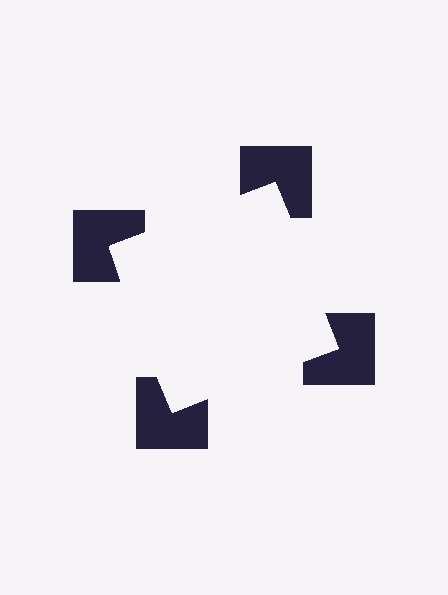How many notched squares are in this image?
There are 4 — one at each vertex of the illusory square.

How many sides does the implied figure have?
4 sides.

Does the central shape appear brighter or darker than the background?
It typically appears slightly brighter than the background, even though no actual brightness change is drawn.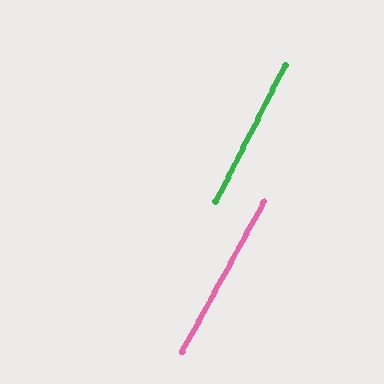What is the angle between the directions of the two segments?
Approximately 2 degrees.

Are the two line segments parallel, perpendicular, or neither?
Parallel — their directions differ by only 1.6°.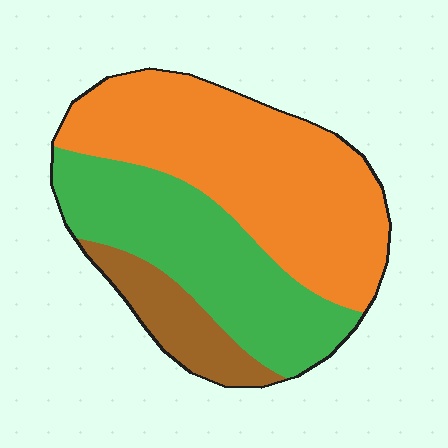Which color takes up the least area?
Brown, at roughly 15%.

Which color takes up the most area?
Orange, at roughly 50%.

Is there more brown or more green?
Green.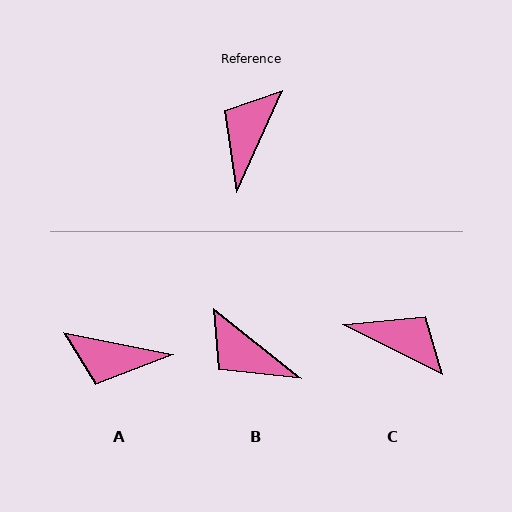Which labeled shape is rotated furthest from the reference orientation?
A, about 103 degrees away.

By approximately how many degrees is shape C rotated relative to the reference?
Approximately 93 degrees clockwise.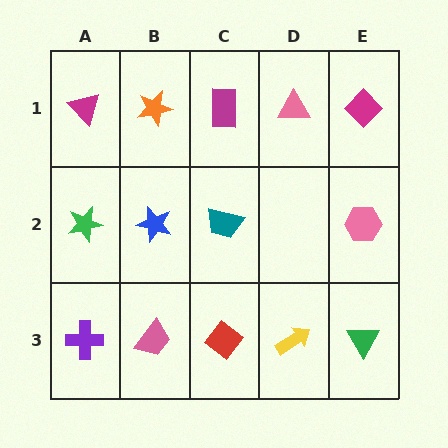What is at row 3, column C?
A red diamond.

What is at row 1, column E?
A magenta diamond.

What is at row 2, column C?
A teal trapezoid.